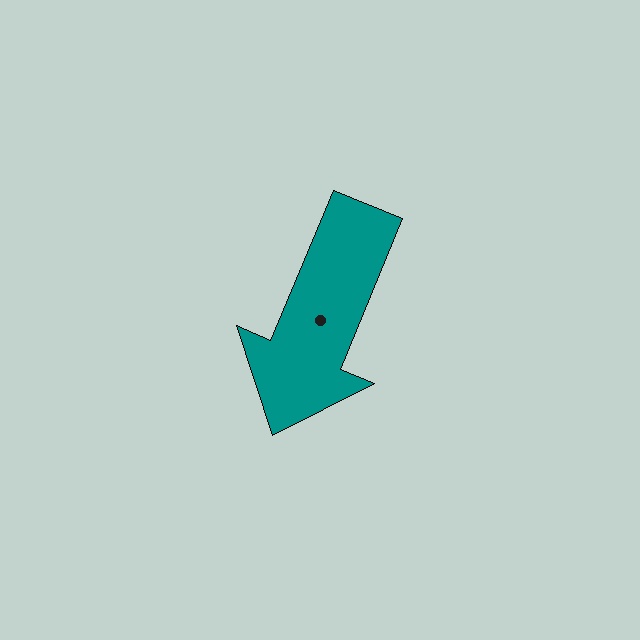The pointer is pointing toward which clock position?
Roughly 7 o'clock.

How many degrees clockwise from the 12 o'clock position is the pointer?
Approximately 203 degrees.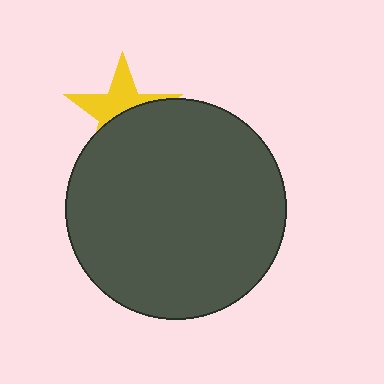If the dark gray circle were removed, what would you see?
You would see the complete yellow star.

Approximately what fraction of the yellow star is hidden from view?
Roughly 51% of the yellow star is hidden behind the dark gray circle.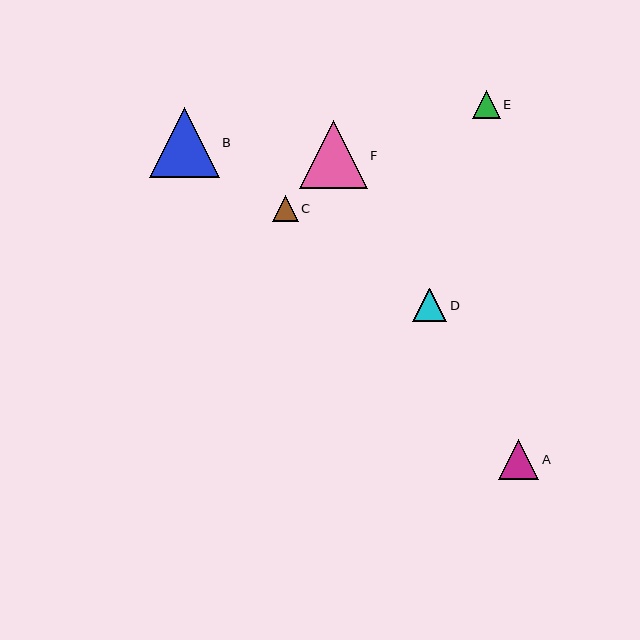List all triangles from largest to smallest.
From largest to smallest: B, F, A, D, E, C.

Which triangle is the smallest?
Triangle C is the smallest with a size of approximately 26 pixels.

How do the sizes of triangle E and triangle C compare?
Triangle E and triangle C are approximately the same size.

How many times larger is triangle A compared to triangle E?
Triangle A is approximately 1.4 times the size of triangle E.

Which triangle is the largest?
Triangle B is the largest with a size of approximately 70 pixels.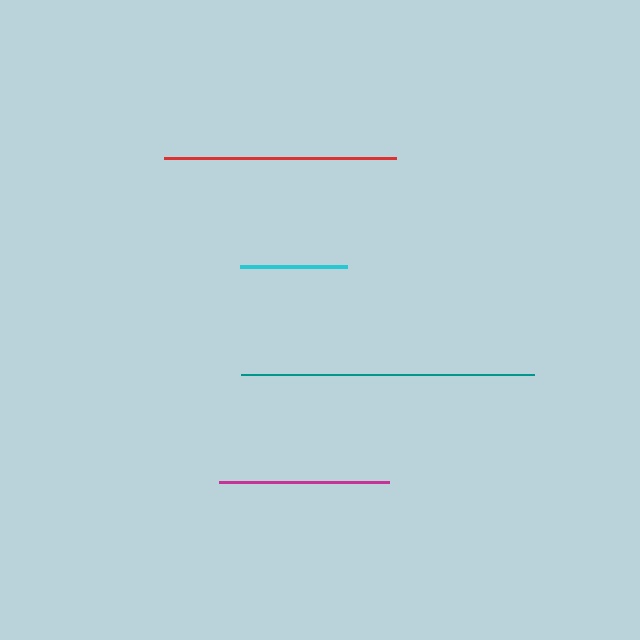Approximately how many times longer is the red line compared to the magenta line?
The red line is approximately 1.4 times the length of the magenta line.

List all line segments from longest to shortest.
From longest to shortest: teal, red, magenta, cyan.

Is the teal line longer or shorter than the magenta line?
The teal line is longer than the magenta line.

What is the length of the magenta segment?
The magenta segment is approximately 170 pixels long.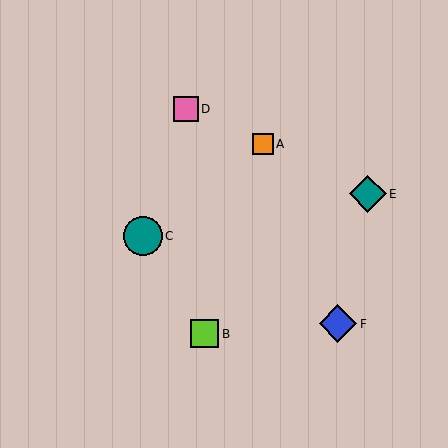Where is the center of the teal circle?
The center of the teal circle is at (143, 236).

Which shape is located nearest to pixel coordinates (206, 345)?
The lime square (labeled B) at (205, 334) is nearest to that location.